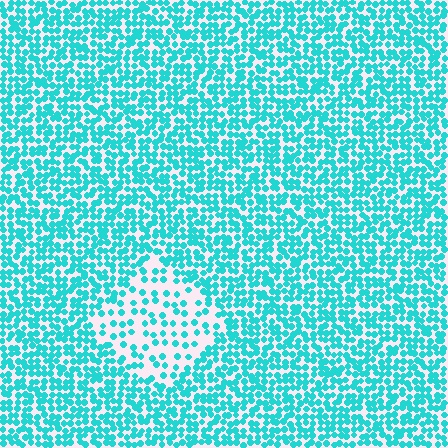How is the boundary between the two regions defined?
The boundary is defined by a change in element density (approximately 2.4x ratio). All elements are the same color, size, and shape.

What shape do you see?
I see a diamond.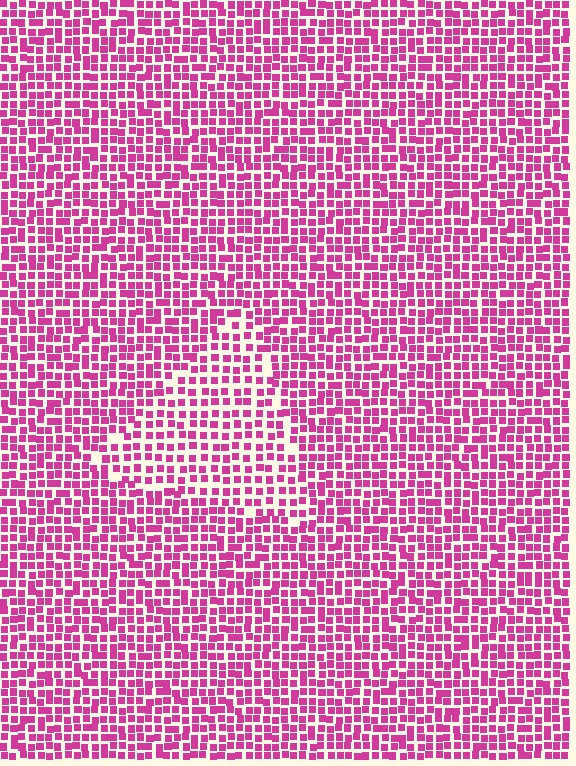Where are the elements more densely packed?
The elements are more densely packed outside the triangle boundary.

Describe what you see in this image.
The image contains small magenta elements arranged at two different densities. A triangle-shaped region is visible where the elements are less densely packed than the surrounding area.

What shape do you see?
I see a triangle.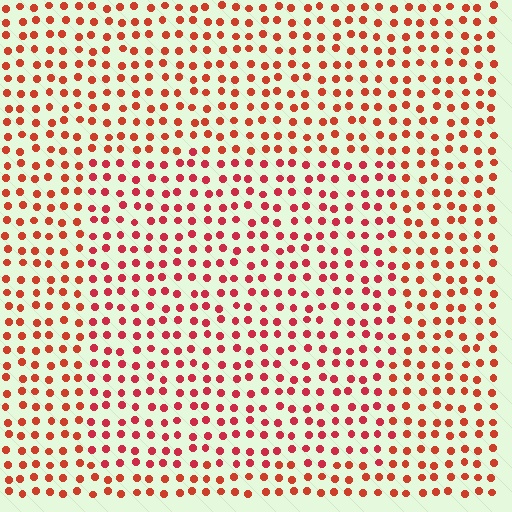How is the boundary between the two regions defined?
The boundary is defined purely by a slight shift in hue (about 18 degrees). Spacing, size, and orientation are identical on both sides.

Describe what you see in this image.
The image is filled with small red elements in a uniform arrangement. A rectangle-shaped region is visible where the elements are tinted to a slightly different hue, forming a subtle color boundary.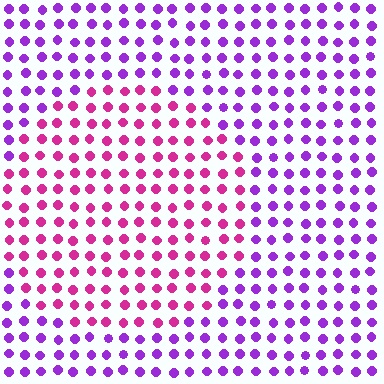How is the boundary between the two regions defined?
The boundary is defined purely by a slight shift in hue (about 43 degrees). Spacing, size, and orientation are identical on both sides.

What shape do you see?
I see a circle.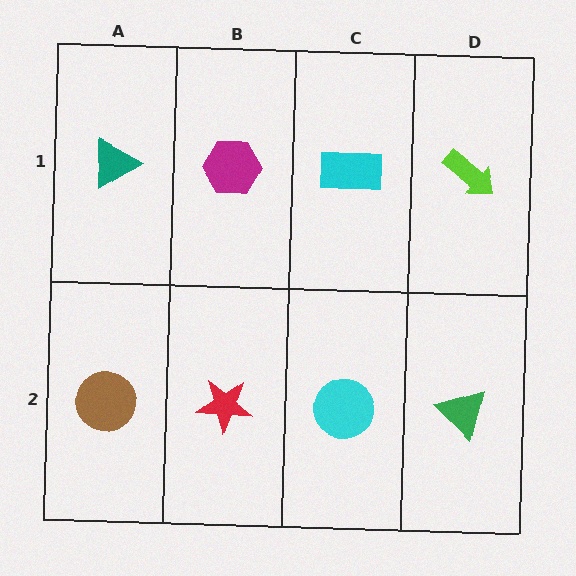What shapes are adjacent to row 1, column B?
A red star (row 2, column B), a teal triangle (row 1, column A), a cyan rectangle (row 1, column C).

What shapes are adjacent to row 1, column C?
A cyan circle (row 2, column C), a magenta hexagon (row 1, column B), a lime arrow (row 1, column D).